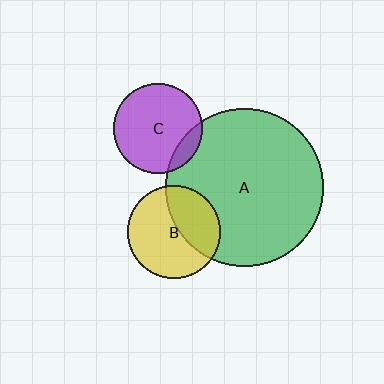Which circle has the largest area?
Circle A (green).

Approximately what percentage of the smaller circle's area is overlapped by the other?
Approximately 15%.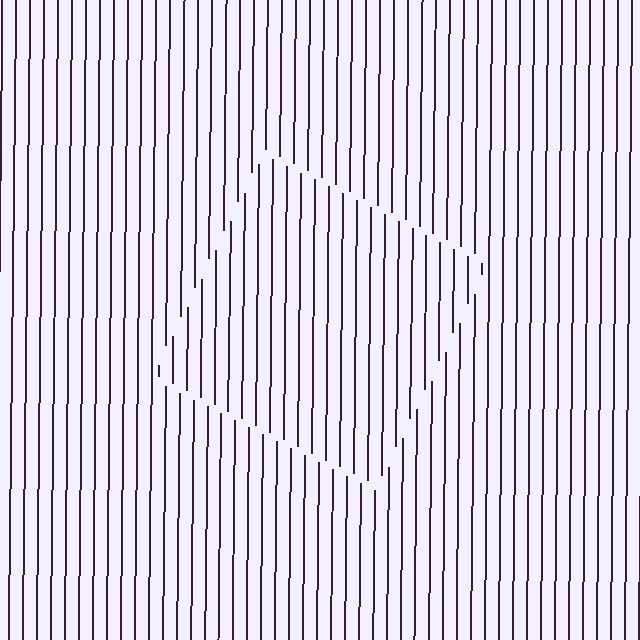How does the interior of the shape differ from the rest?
The interior of the shape contains the same grating, shifted by half a period — the contour is defined by the phase discontinuity where line-ends from the inner and outer gratings abut.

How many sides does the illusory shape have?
4 sides — the line-ends trace a square.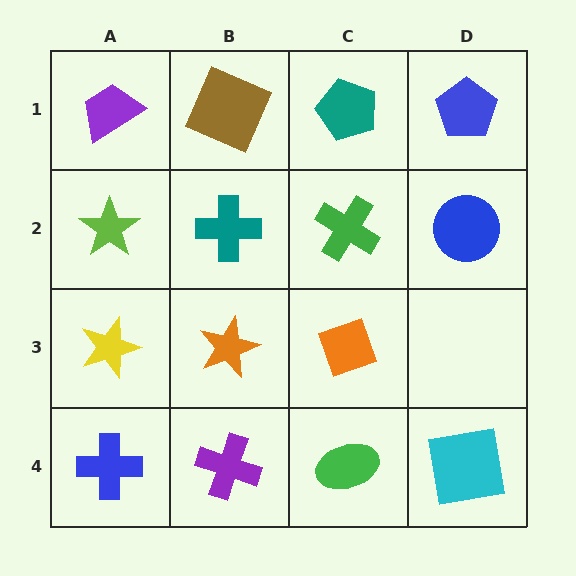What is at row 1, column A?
A purple trapezoid.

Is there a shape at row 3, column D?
No, that cell is empty.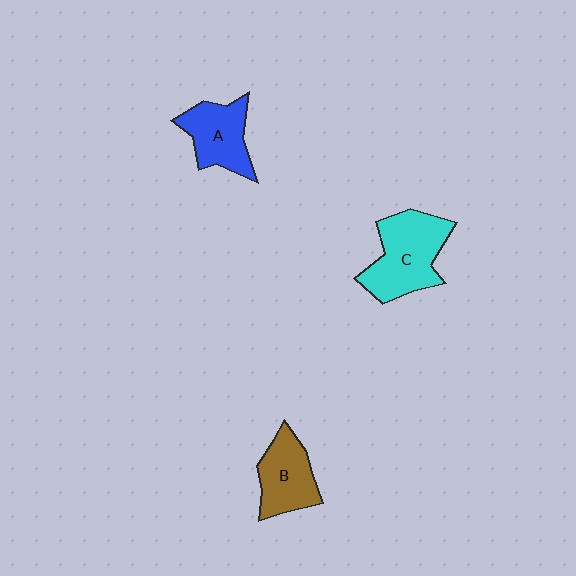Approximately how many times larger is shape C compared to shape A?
Approximately 1.4 times.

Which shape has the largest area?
Shape C (cyan).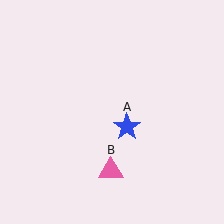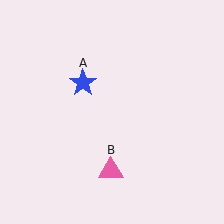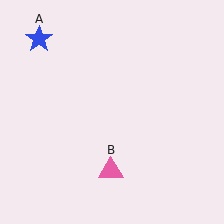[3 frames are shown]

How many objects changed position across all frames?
1 object changed position: blue star (object A).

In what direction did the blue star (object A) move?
The blue star (object A) moved up and to the left.